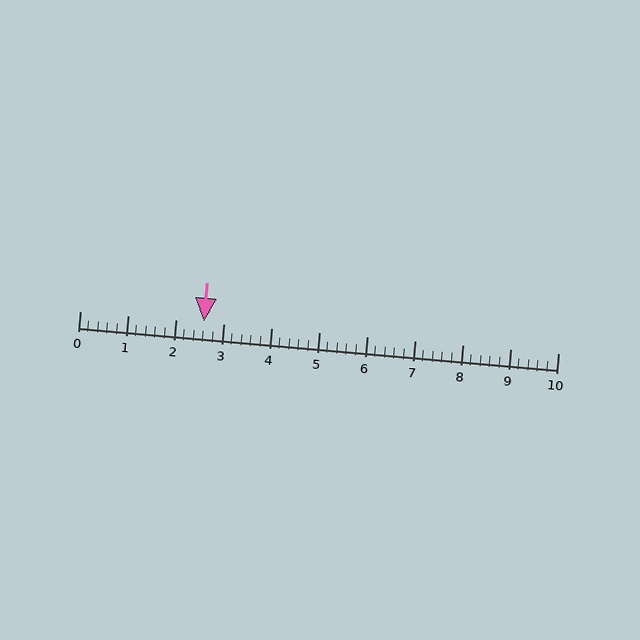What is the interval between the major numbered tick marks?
The major tick marks are spaced 1 units apart.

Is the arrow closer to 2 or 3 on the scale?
The arrow is closer to 3.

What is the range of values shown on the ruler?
The ruler shows values from 0 to 10.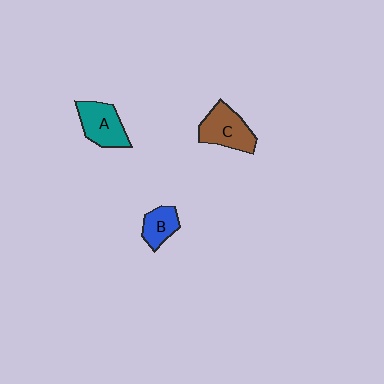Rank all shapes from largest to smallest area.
From largest to smallest: C (brown), A (teal), B (blue).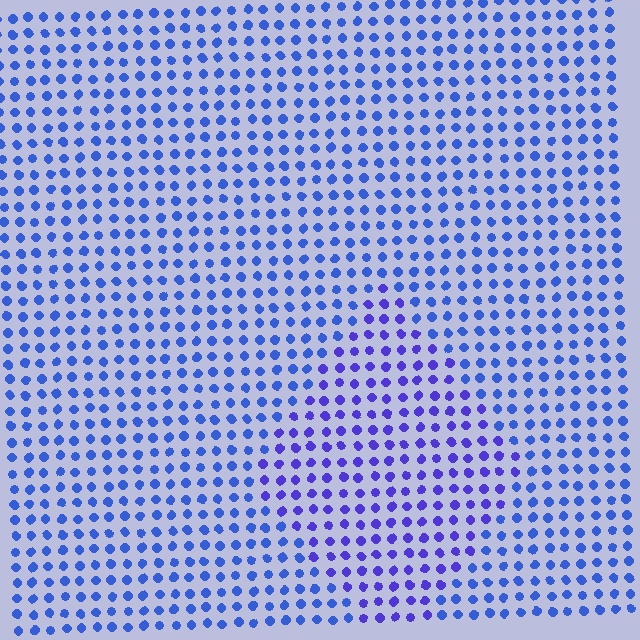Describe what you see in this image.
The image is filled with small blue elements in a uniform arrangement. A diamond-shaped region is visible where the elements are tinted to a slightly different hue, forming a subtle color boundary.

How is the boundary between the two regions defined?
The boundary is defined purely by a slight shift in hue (about 24 degrees). Spacing, size, and orientation are identical on both sides.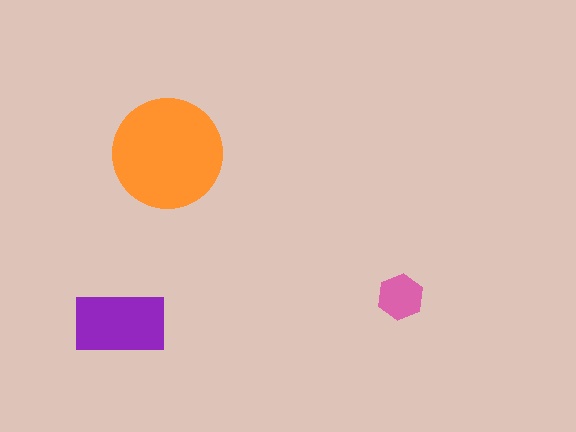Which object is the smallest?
The pink hexagon.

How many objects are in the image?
There are 3 objects in the image.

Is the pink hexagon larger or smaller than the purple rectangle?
Smaller.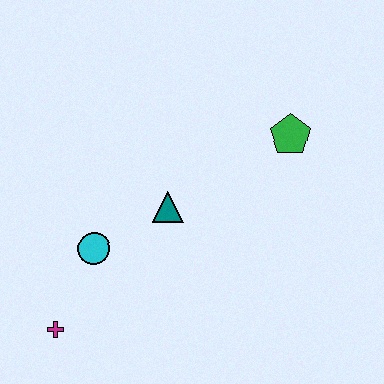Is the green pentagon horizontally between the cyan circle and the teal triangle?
No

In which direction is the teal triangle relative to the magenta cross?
The teal triangle is above the magenta cross.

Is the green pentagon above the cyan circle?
Yes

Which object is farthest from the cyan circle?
The green pentagon is farthest from the cyan circle.